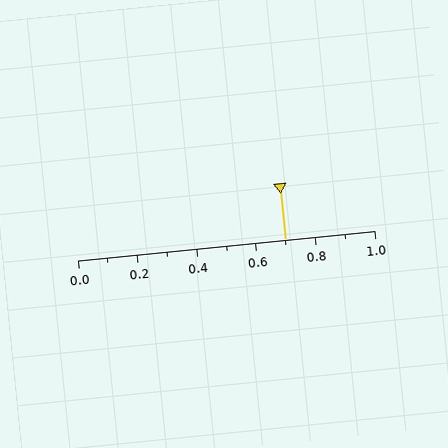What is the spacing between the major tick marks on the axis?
The major ticks are spaced 0.2 apart.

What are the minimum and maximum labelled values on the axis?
The axis runs from 0.0 to 1.0.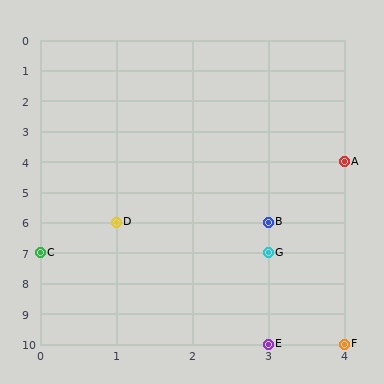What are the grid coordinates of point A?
Point A is at grid coordinates (4, 4).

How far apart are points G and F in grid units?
Points G and F are 1 column and 3 rows apart (about 3.2 grid units diagonally).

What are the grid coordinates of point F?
Point F is at grid coordinates (4, 10).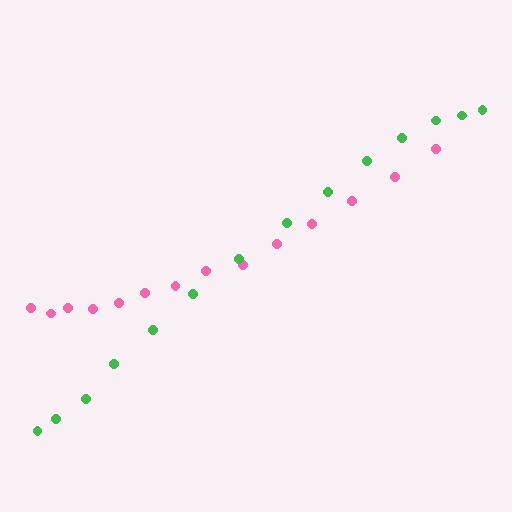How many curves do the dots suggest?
There are 2 distinct paths.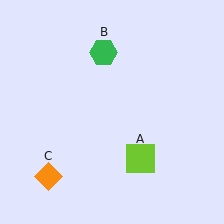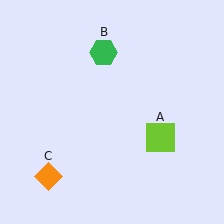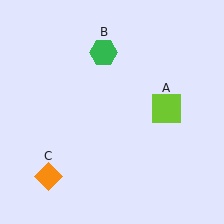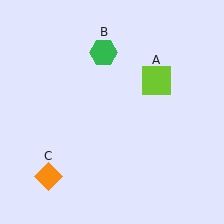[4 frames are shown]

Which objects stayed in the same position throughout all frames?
Green hexagon (object B) and orange diamond (object C) remained stationary.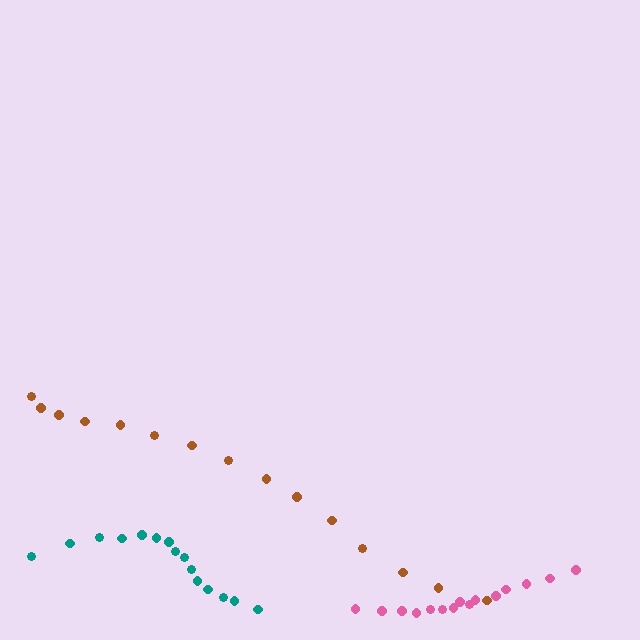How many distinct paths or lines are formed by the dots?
There are 3 distinct paths.